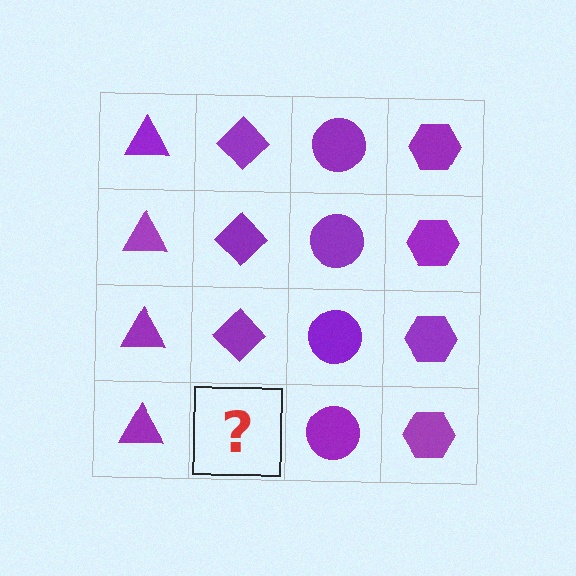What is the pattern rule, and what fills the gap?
The rule is that each column has a consistent shape. The gap should be filled with a purple diamond.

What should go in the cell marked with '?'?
The missing cell should contain a purple diamond.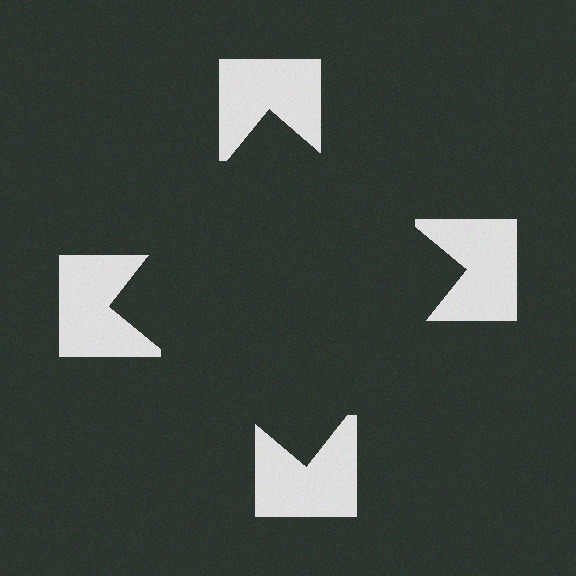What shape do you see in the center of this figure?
An illusory square — its edges are inferred from the aligned wedge cuts in the notched squares, not physically drawn.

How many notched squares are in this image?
There are 4 — one at each vertex of the illusory square.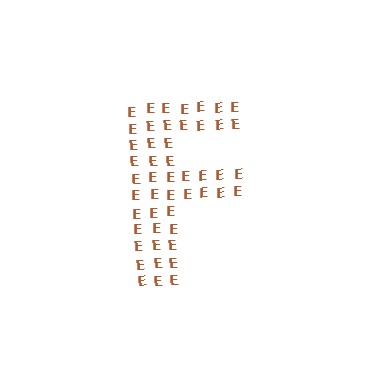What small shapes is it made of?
It is made of small letter E's.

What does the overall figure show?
The overall figure shows the letter F.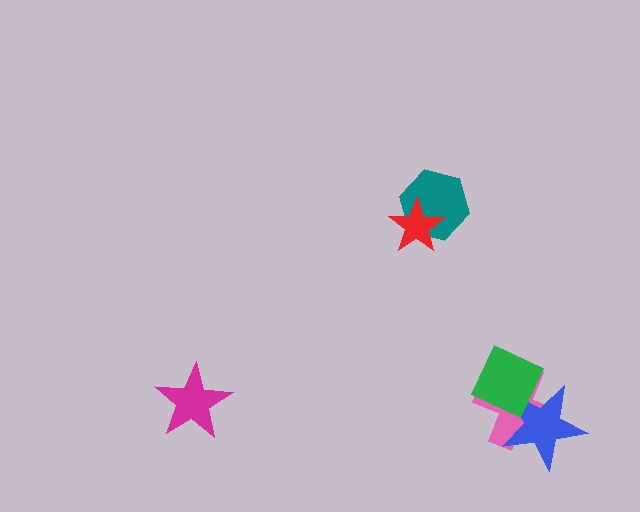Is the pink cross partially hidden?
Yes, it is partially covered by another shape.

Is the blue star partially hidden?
Yes, it is partially covered by another shape.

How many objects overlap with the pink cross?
2 objects overlap with the pink cross.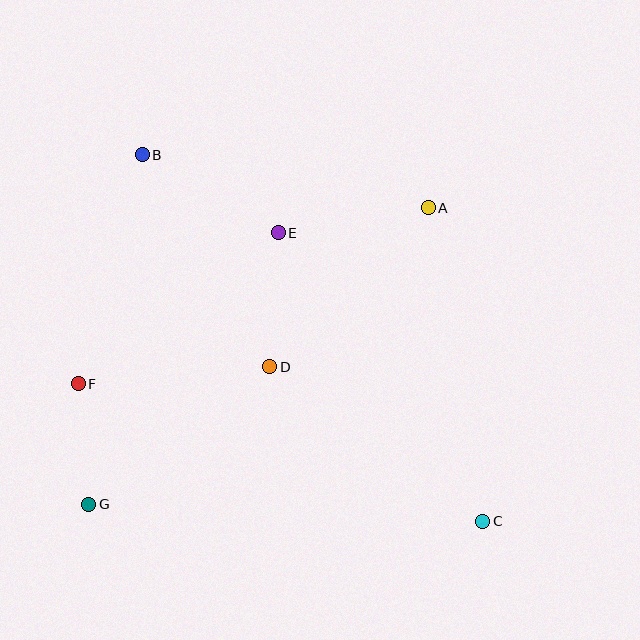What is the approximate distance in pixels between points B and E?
The distance between B and E is approximately 157 pixels.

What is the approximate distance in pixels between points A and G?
The distance between A and G is approximately 451 pixels.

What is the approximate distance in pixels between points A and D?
The distance between A and D is approximately 224 pixels.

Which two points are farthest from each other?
Points B and C are farthest from each other.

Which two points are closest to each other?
Points F and G are closest to each other.